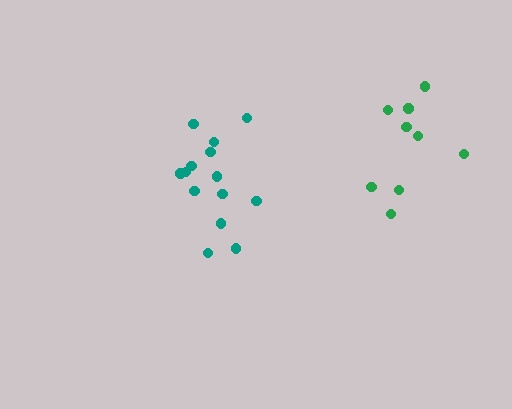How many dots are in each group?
Group 1: 14 dots, Group 2: 9 dots (23 total).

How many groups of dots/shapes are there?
There are 2 groups.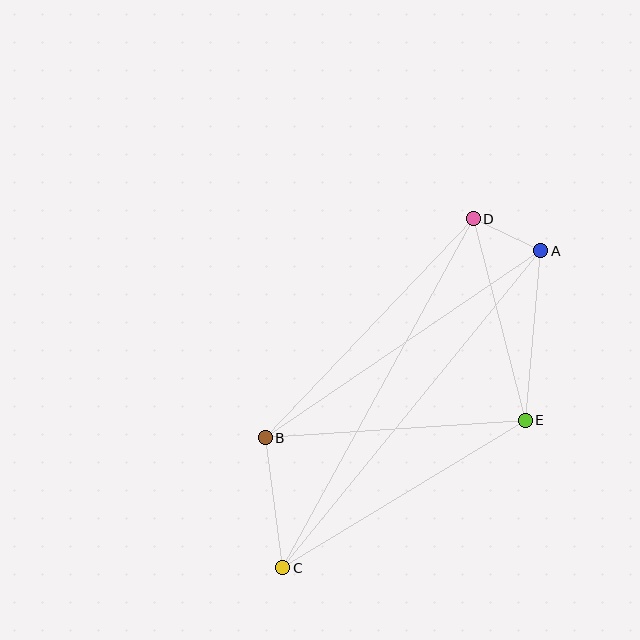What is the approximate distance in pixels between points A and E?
The distance between A and E is approximately 170 pixels.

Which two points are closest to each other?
Points A and D are closest to each other.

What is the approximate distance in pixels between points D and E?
The distance between D and E is approximately 208 pixels.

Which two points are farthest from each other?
Points A and C are farthest from each other.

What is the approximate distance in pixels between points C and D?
The distance between C and D is approximately 397 pixels.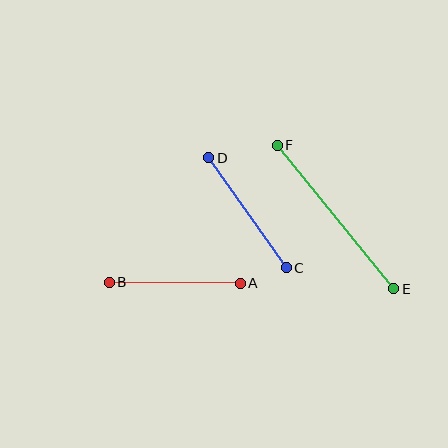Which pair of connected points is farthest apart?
Points E and F are farthest apart.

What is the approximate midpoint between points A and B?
The midpoint is at approximately (175, 283) pixels.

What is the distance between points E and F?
The distance is approximately 185 pixels.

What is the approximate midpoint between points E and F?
The midpoint is at approximately (335, 217) pixels.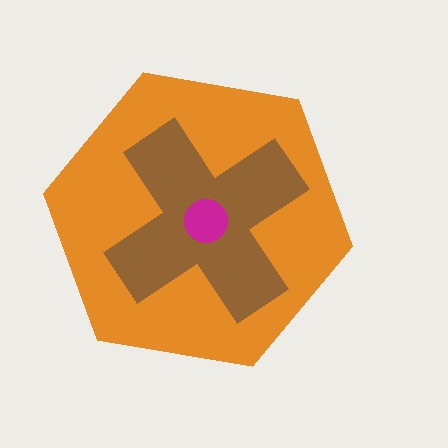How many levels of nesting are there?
3.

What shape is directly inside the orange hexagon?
The brown cross.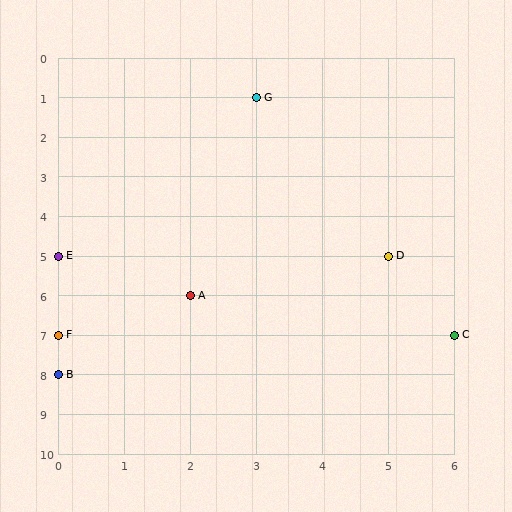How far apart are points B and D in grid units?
Points B and D are 5 columns and 3 rows apart (about 5.8 grid units diagonally).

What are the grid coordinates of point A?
Point A is at grid coordinates (2, 6).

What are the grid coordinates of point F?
Point F is at grid coordinates (0, 7).